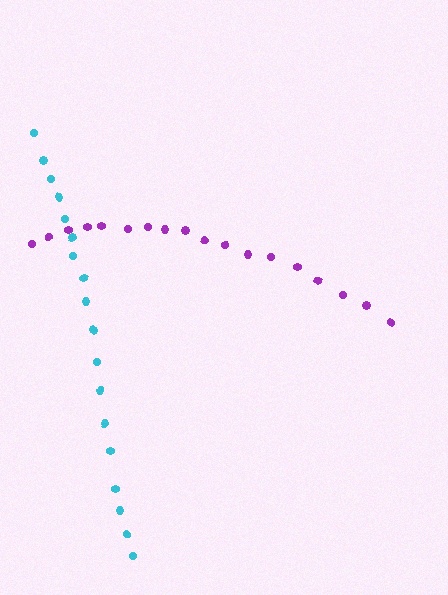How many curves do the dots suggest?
There are 2 distinct paths.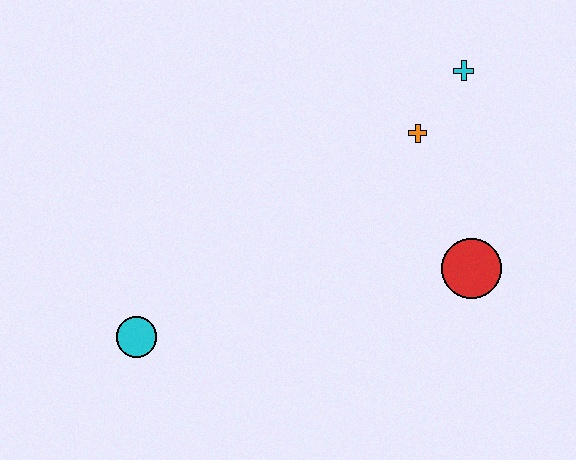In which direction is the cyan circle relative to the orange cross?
The cyan circle is to the left of the orange cross.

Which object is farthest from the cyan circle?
The cyan cross is farthest from the cyan circle.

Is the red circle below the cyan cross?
Yes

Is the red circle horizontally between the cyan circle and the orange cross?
No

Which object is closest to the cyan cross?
The orange cross is closest to the cyan cross.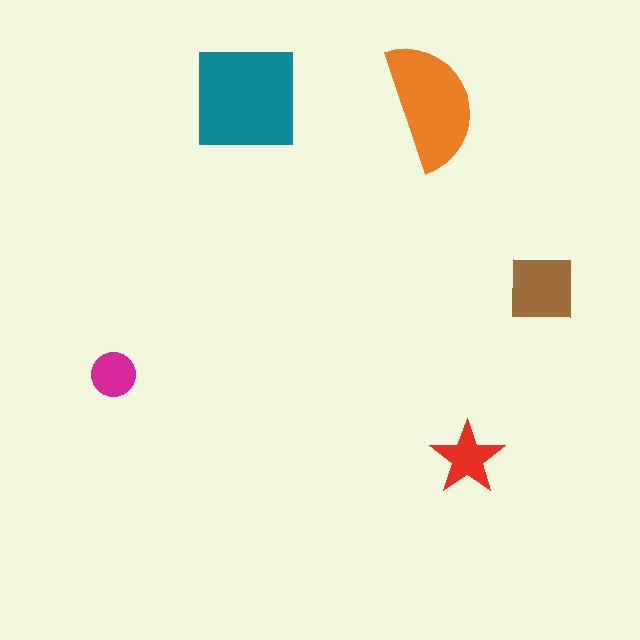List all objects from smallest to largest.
The magenta circle, the red star, the brown square, the orange semicircle, the teal square.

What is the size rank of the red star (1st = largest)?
4th.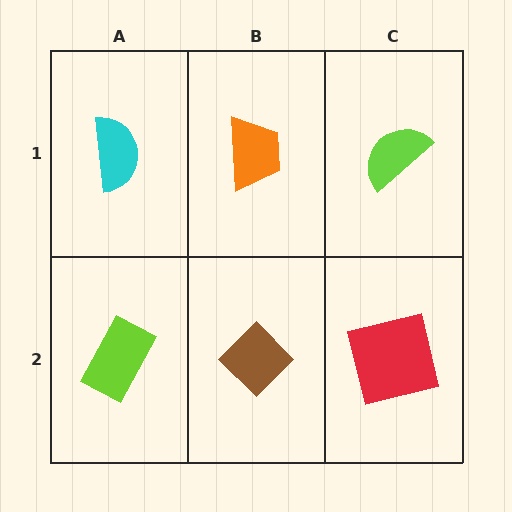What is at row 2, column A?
A lime rectangle.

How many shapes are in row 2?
3 shapes.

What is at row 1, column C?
A lime semicircle.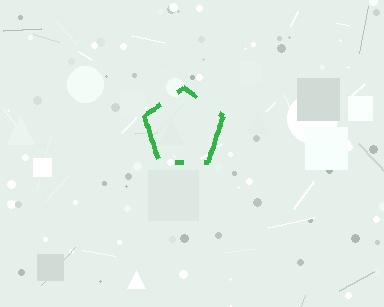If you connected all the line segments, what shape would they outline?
They would outline a pentagon.